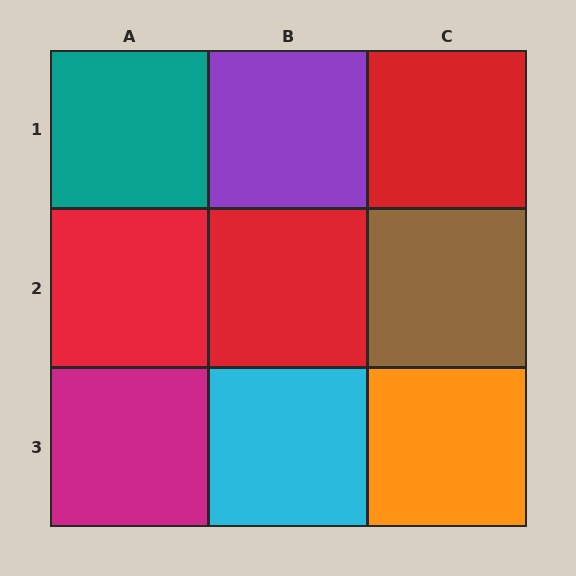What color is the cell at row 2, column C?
Brown.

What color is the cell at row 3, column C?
Orange.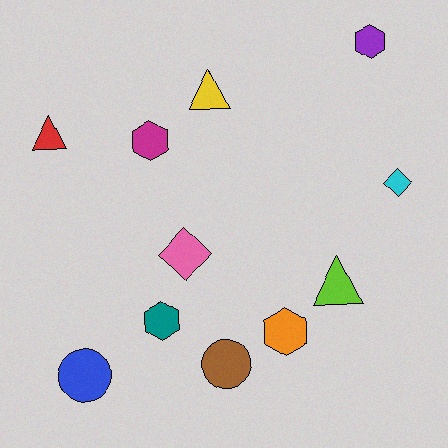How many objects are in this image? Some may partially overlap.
There are 11 objects.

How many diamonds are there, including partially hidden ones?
There are 2 diamonds.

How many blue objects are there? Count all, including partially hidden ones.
There is 1 blue object.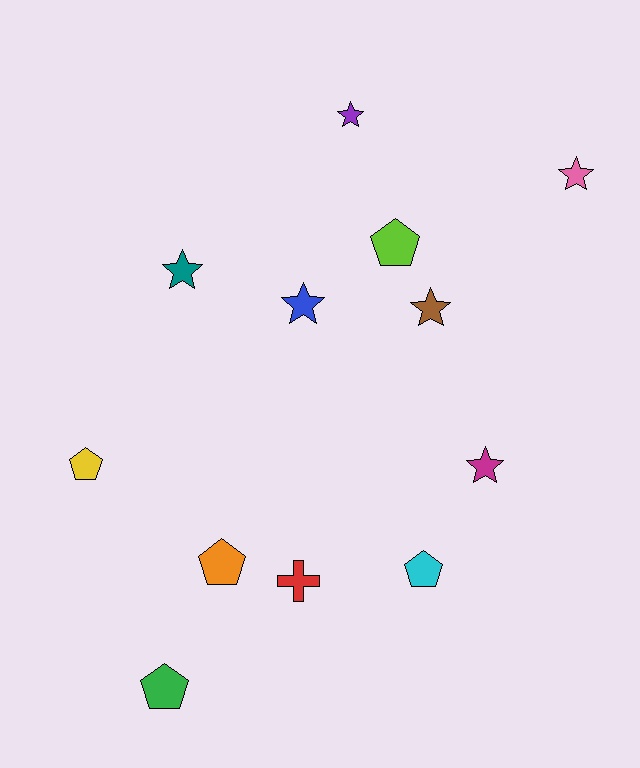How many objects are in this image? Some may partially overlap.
There are 12 objects.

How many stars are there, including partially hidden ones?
There are 6 stars.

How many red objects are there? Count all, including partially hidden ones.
There is 1 red object.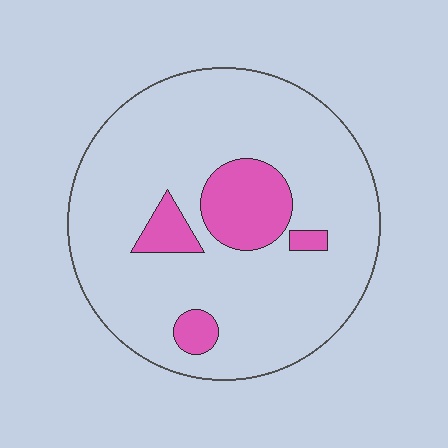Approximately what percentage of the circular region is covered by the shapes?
Approximately 15%.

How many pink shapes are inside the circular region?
4.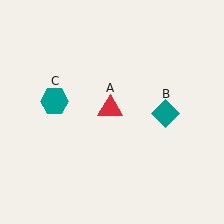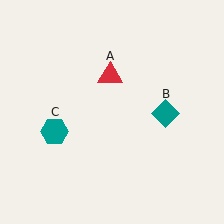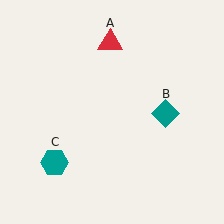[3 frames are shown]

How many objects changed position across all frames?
2 objects changed position: red triangle (object A), teal hexagon (object C).